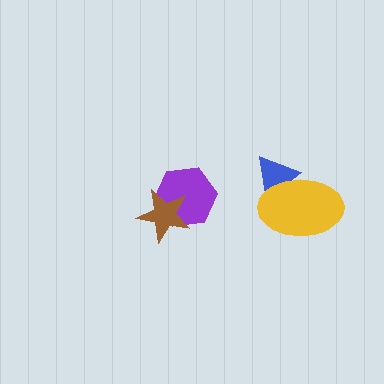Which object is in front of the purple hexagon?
The brown star is in front of the purple hexagon.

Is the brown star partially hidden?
No, no other shape covers it.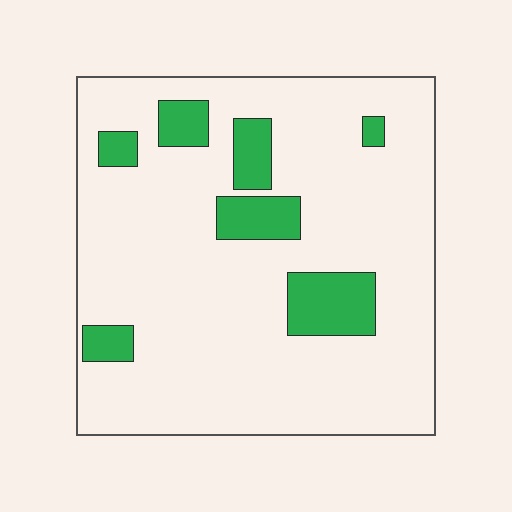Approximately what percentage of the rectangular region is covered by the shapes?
Approximately 15%.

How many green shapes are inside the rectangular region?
7.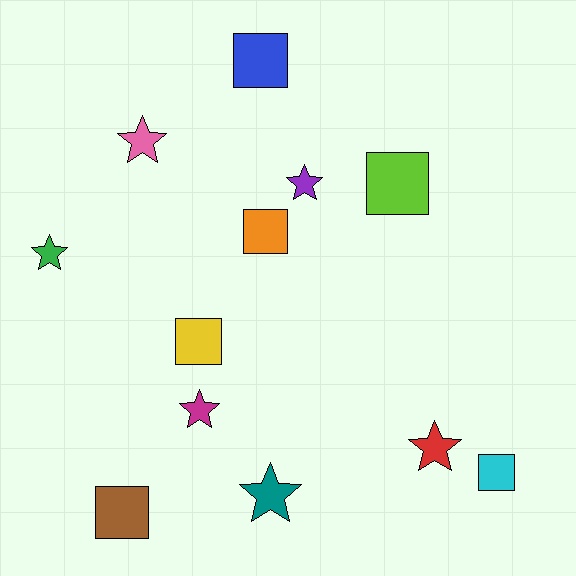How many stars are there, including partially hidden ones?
There are 6 stars.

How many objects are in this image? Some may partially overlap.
There are 12 objects.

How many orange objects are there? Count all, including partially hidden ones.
There is 1 orange object.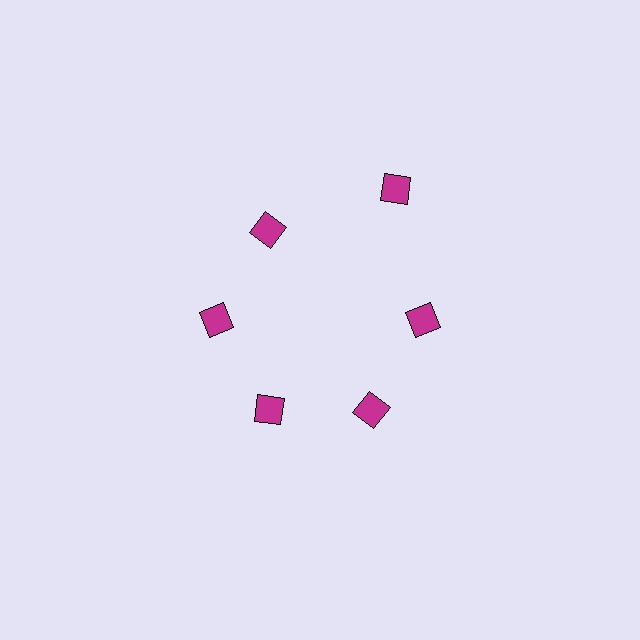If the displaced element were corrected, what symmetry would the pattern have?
It would have 6-fold rotational symmetry — the pattern would map onto itself every 60 degrees.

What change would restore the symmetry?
The symmetry would be restored by moving it inward, back onto the ring so that all 6 diamonds sit at equal angles and equal distance from the center.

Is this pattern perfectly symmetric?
No. The 6 magenta diamonds are arranged in a ring, but one element near the 1 o'clock position is pushed outward from the center, breaking the 6-fold rotational symmetry.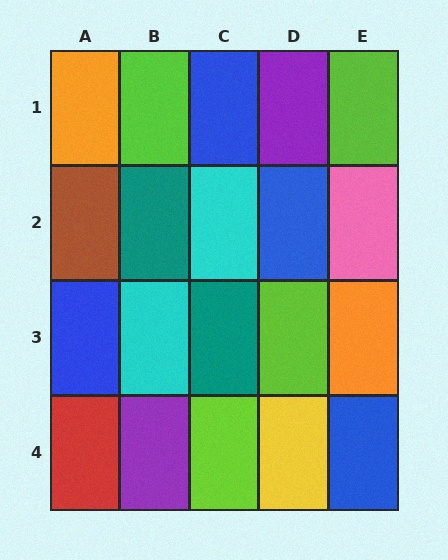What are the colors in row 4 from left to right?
Red, purple, lime, yellow, blue.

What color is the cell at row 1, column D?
Purple.